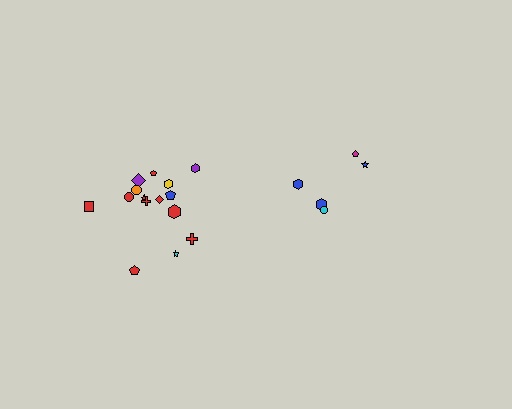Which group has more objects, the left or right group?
The left group.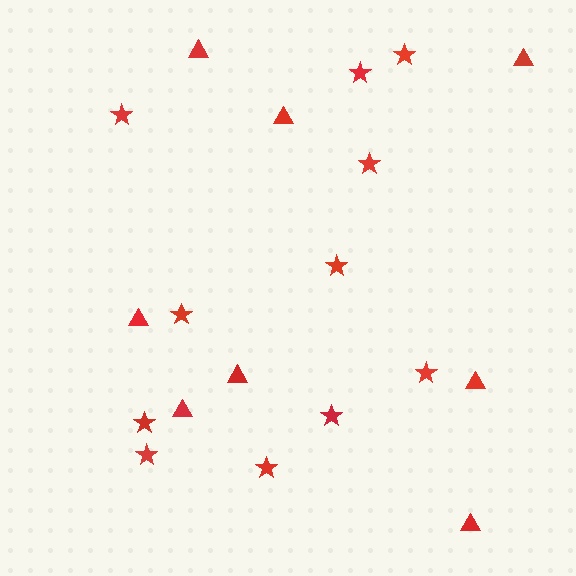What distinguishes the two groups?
There are 2 groups: one group of stars (11) and one group of triangles (8).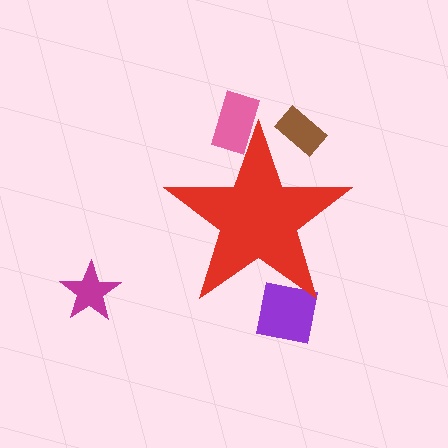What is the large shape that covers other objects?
A red star.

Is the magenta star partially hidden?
No, the magenta star is fully visible.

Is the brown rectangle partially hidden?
Yes, the brown rectangle is partially hidden behind the red star.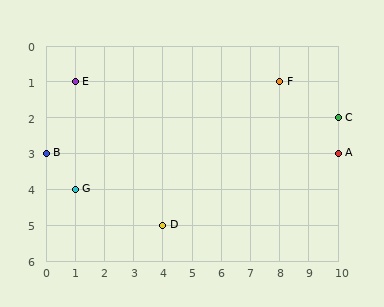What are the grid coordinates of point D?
Point D is at grid coordinates (4, 5).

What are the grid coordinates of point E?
Point E is at grid coordinates (1, 1).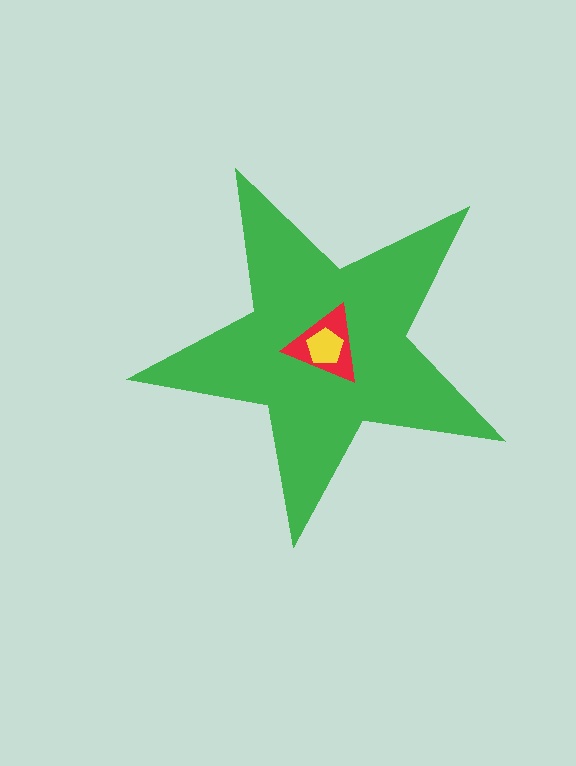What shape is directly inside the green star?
The red triangle.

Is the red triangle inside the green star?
Yes.